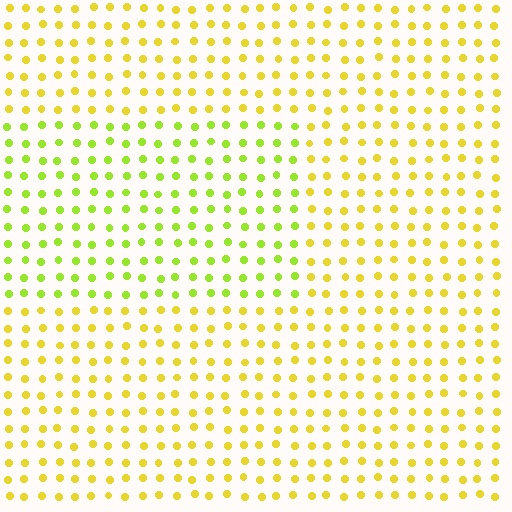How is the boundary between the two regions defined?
The boundary is defined purely by a slight shift in hue (about 32 degrees). Spacing, size, and orientation are identical on both sides.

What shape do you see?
I see a rectangle.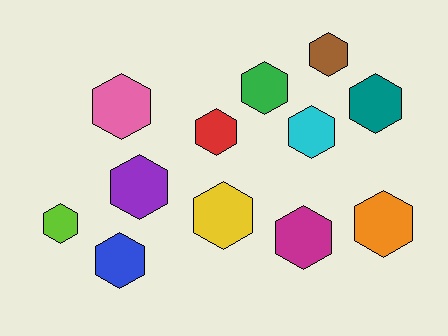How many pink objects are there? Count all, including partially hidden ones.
There is 1 pink object.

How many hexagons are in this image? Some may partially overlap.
There are 12 hexagons.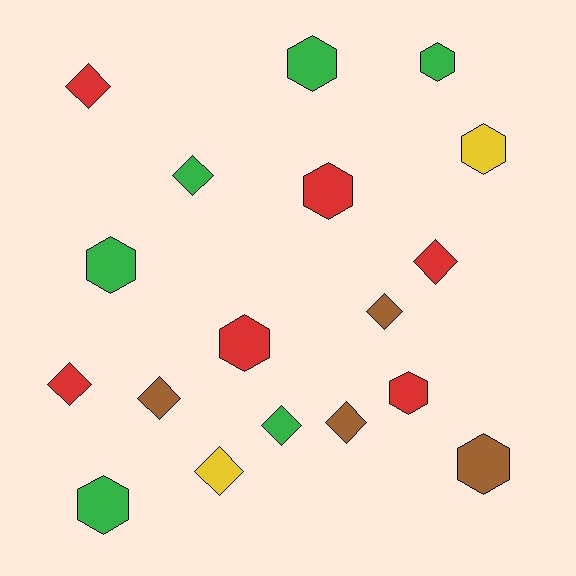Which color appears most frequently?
Green, with 6 objects.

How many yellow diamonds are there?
There is 1 yellow diamond.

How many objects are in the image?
There are 18 objects.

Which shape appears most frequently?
Hexagon, with 9 objects.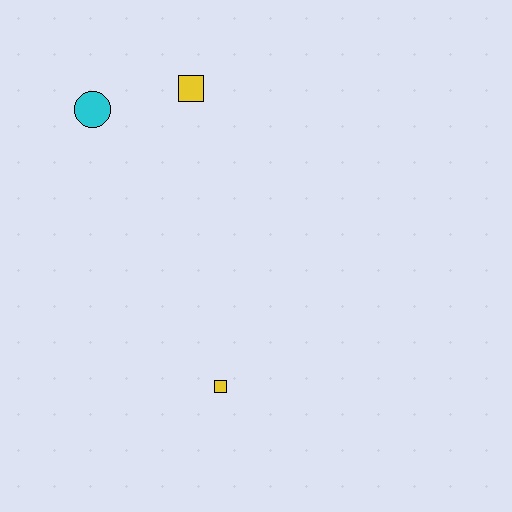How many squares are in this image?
There are 2 squares.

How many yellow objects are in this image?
There are 2 yellow objects.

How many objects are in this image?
There are 3 objects.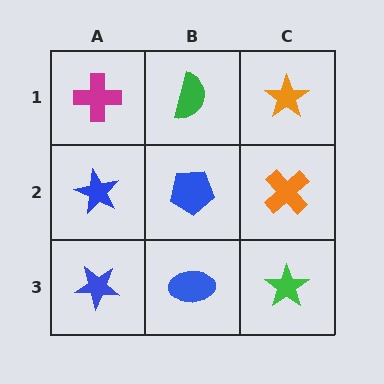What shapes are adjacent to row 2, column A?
A magenta cross (row 1, column A), a blue star (row 3, column A), a blue pentagon (row 2, column B).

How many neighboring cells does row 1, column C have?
2.